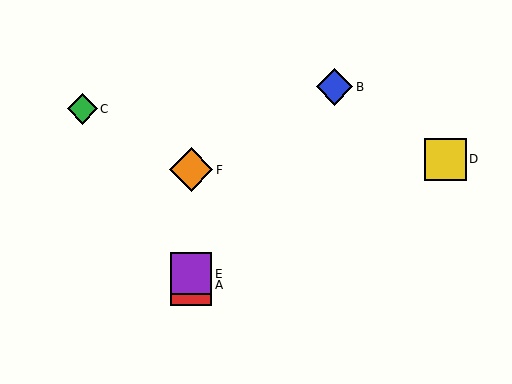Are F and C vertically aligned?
No, F is at x≈191 and C is at x≈82.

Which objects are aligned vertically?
Objects A, E, F are aligned vertically.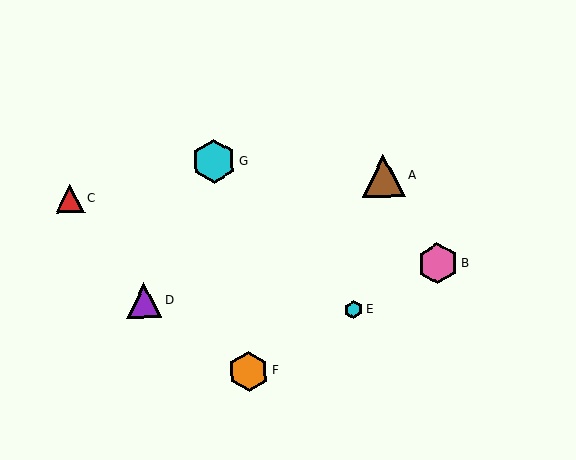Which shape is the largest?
The cyan hexagon (labeled G) is the largest.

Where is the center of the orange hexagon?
The center of the orange hexagon is at (249, 371).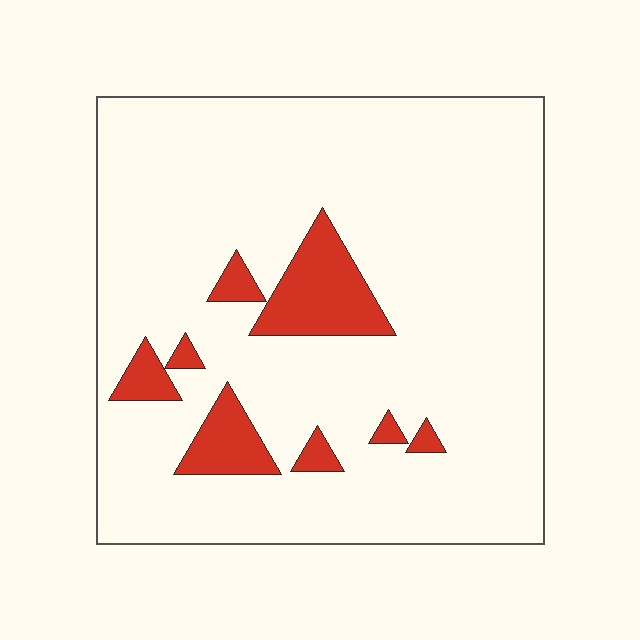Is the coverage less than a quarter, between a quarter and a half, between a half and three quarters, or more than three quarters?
Less than a quarter.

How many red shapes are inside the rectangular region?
8.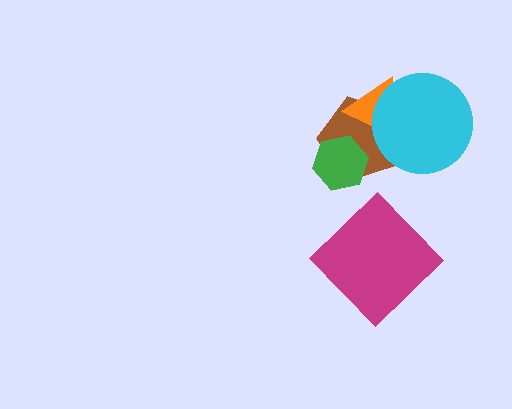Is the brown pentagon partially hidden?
Yes, it is partially covered by another shape.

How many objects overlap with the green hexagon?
1 object overlaps with the green hexagon.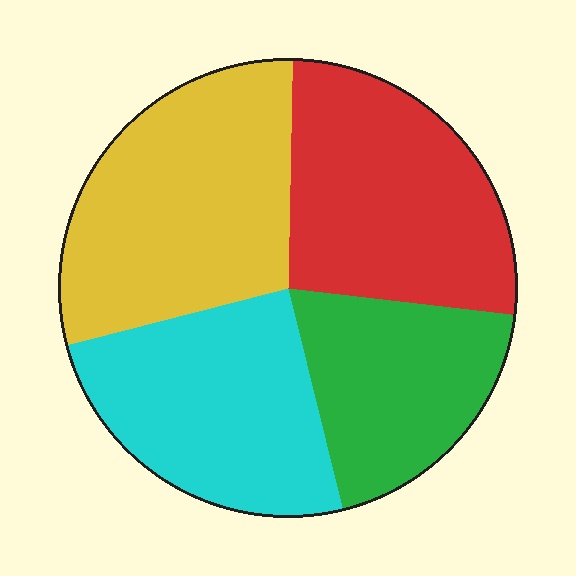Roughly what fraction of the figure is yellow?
Yellow takes up about one third (1/3) of the figure.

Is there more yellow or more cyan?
Yellow.